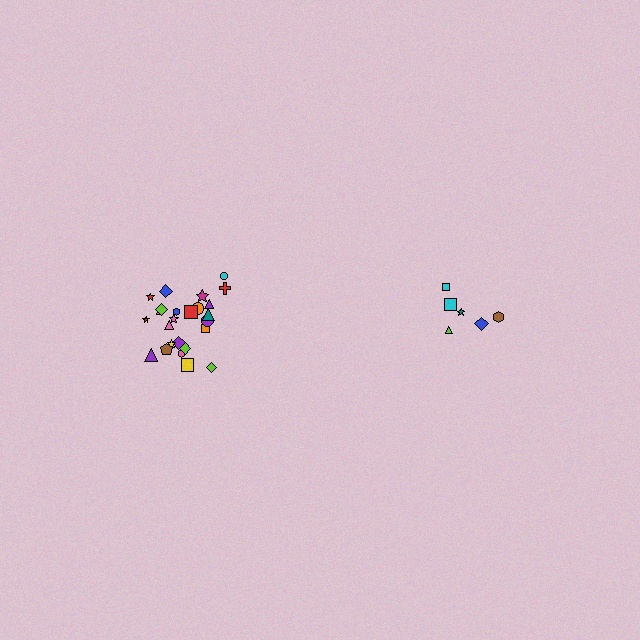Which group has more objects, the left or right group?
The left group.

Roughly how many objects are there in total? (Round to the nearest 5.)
Roughly 30 objects in total.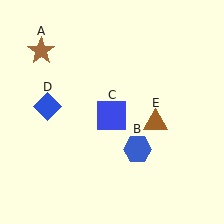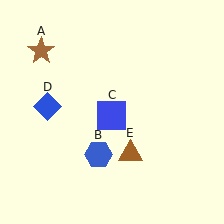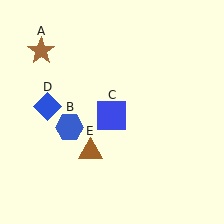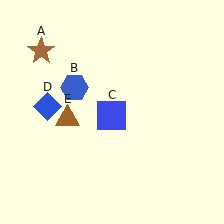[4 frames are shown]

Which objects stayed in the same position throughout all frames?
Brown star (object A) and blue square (object C) and blue diamond (object D) remained stationary.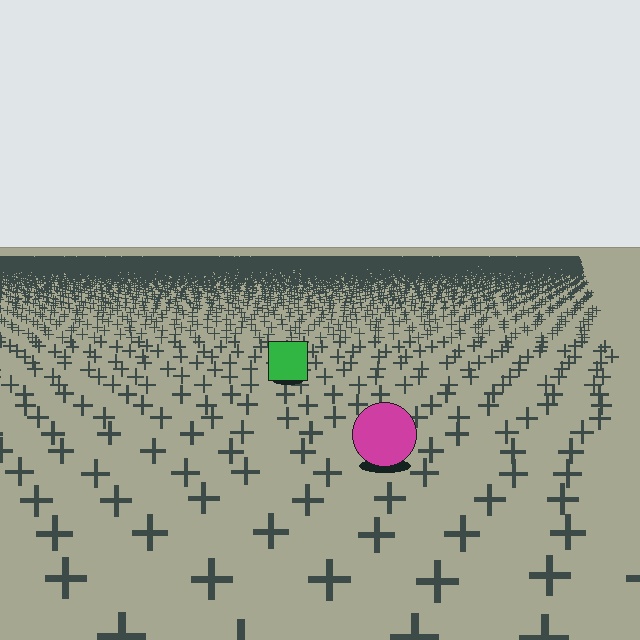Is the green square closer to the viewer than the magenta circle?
No. The magenta circle is closer — you can tell from the texture gradient: the ground texture is coarser near it.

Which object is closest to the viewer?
The magenta circle is closest. The texture marks near it are larger and more spread out.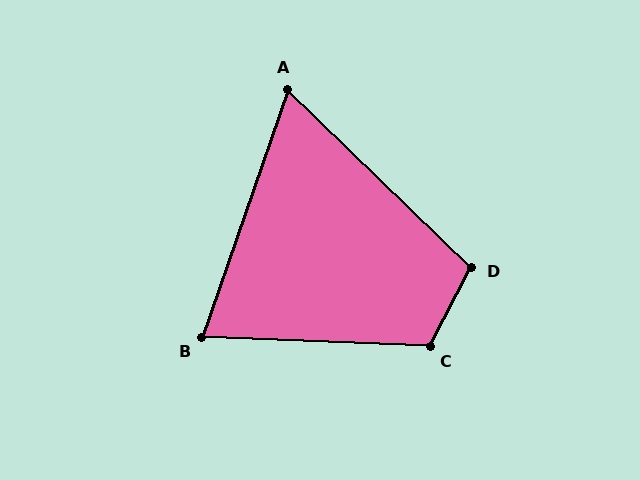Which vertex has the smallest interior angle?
A, at approximately 65 degrees.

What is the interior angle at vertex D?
Approximately 107 degrees (obtuse).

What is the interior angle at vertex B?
Approximately 73 degrees (acute).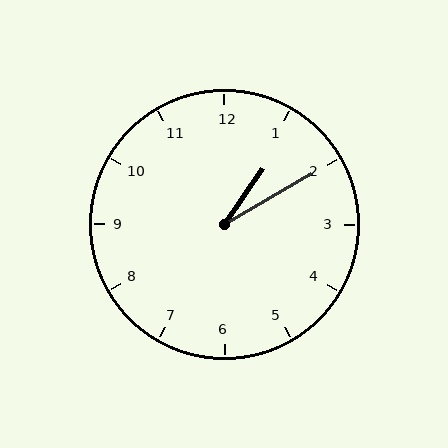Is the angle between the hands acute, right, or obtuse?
It is acute.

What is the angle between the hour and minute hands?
Approximately 25 degrees.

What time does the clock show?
1:10.